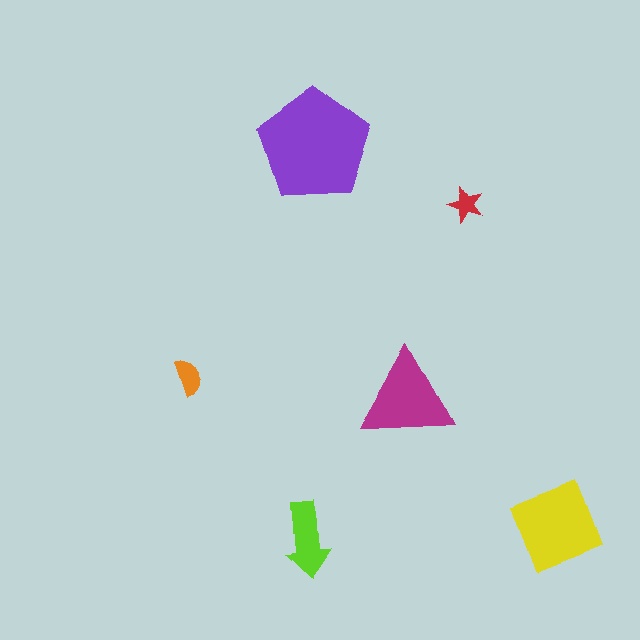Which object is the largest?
The purple pentagon.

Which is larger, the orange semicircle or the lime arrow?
The lime arrow.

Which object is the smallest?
The red star.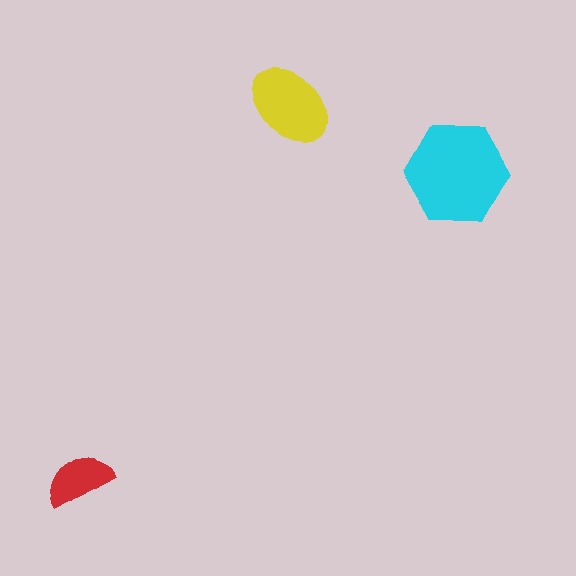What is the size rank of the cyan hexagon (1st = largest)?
1st.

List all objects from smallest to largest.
The red semicircle, the yellow ellipse, the cyan hexagon.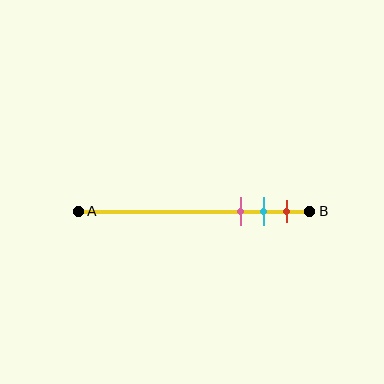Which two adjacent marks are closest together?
The cyan and red marks are the closest adjacent pair.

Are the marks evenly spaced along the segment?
Yes, the marks are approximately evenly spaced.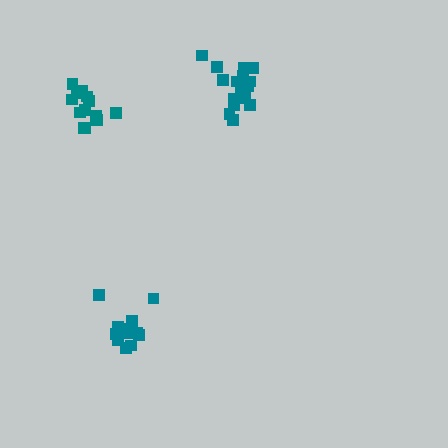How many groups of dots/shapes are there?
There are 3 groups.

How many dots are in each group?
Group 1: 12 dots, Group 2: 14 dots, Group 3: 17 dots (43 total).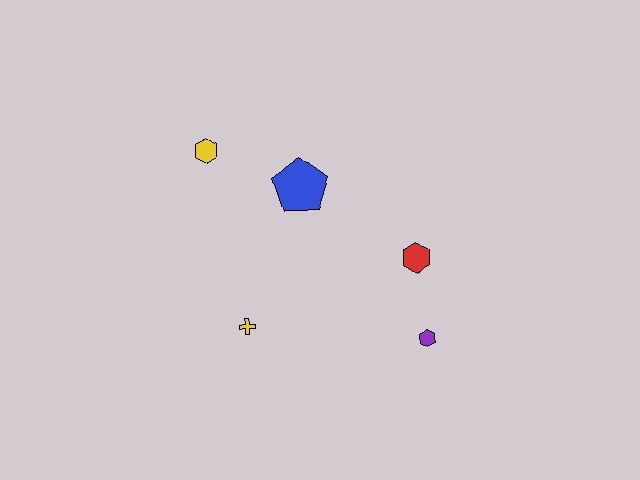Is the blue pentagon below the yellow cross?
No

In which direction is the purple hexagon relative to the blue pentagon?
The purple hexagon is below the blue pentagon.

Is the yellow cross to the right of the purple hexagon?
No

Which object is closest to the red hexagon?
The purple hexagon is closest to the red hexagon.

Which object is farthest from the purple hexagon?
The yellow hexagon is farthest from the purple hexagon.